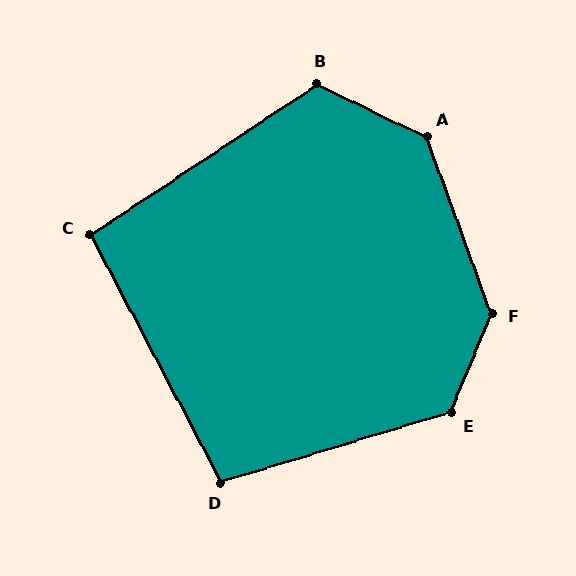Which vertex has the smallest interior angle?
C, at approximately 95 degrees.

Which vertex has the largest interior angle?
F, at approximately 138 degrees.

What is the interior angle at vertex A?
Approximately 135 degrees (obtuse).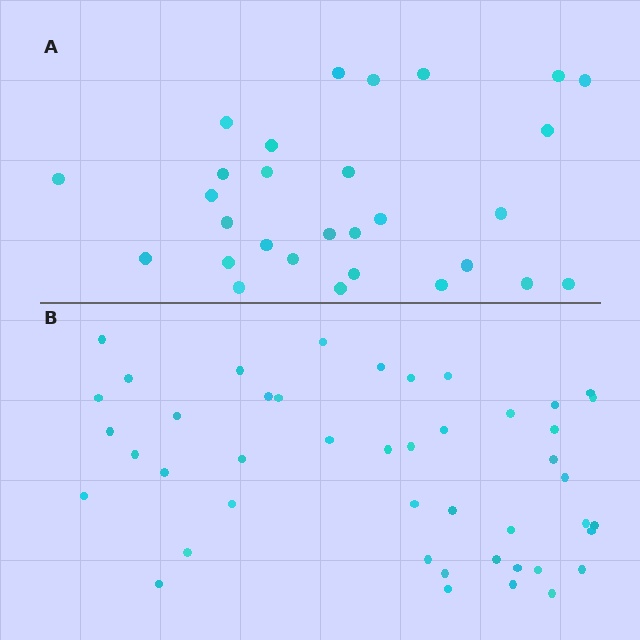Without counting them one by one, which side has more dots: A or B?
Region B (the bottom region) has more dots.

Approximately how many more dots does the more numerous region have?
Region B has approximately 15 more dots than region A.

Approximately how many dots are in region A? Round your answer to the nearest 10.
About 30 dots. (The exact count is 29, which rounds to 30.)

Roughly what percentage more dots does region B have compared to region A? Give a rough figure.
About 55% more.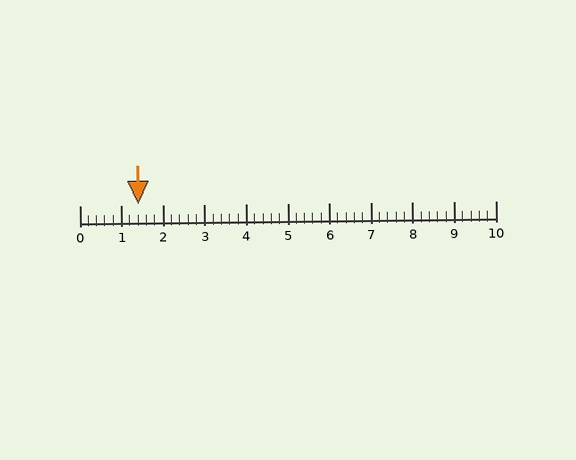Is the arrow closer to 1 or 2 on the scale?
The arrow is closer to 1.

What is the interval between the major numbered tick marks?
The major tick marks are spaced 1 units apart.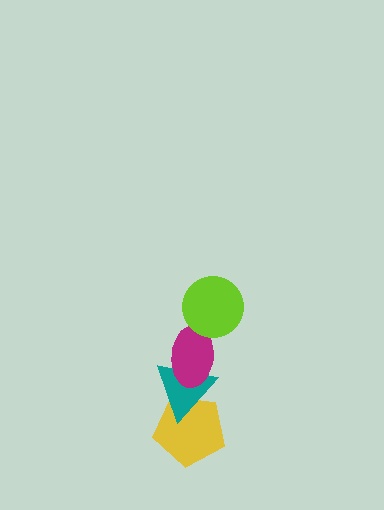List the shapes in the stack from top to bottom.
From top to bottom: the lime circle, the magenta ellipse, the teal triangle, the yellow pentagon.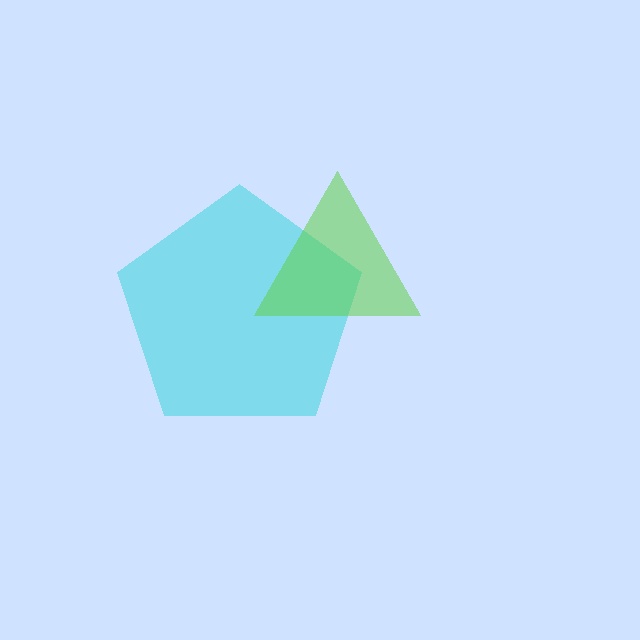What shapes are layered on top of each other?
The layered shapes are: a cyan pentagon, a lime triangle.